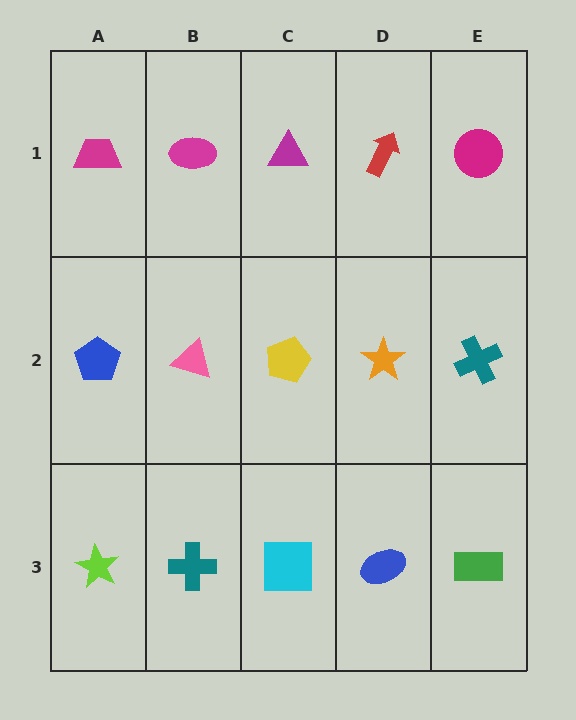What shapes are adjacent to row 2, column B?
A magenta ellipse (row 1, column B), a teal cross (row 3, column B), a blue pentagon (row 2, column A), a yellow pentagon (row 2, column C).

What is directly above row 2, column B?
A magenta ellipse.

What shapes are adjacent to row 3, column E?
A teal cross (row 2, column E), a blue ellipse (row 3, column D).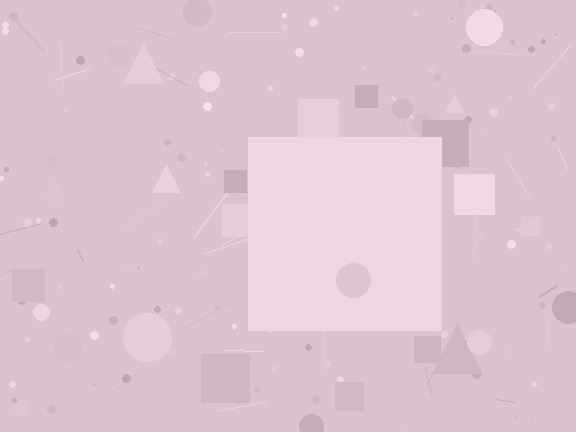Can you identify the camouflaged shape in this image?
The camouflaged shape is a square.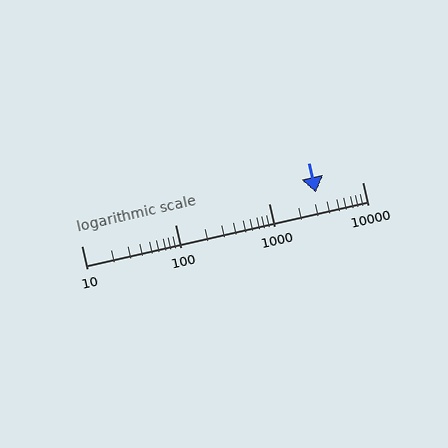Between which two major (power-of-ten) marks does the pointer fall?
The pointer is between 1000 and 10000.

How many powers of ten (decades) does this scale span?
The scale spans 3 decades, from 10 to 10000.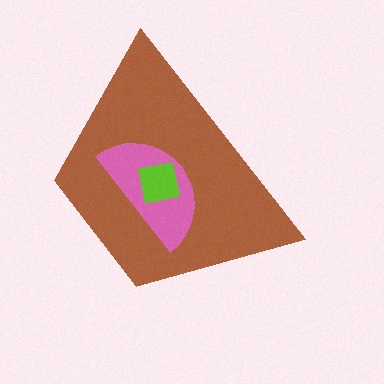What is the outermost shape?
The brown trapezoid.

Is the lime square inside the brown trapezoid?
Yes.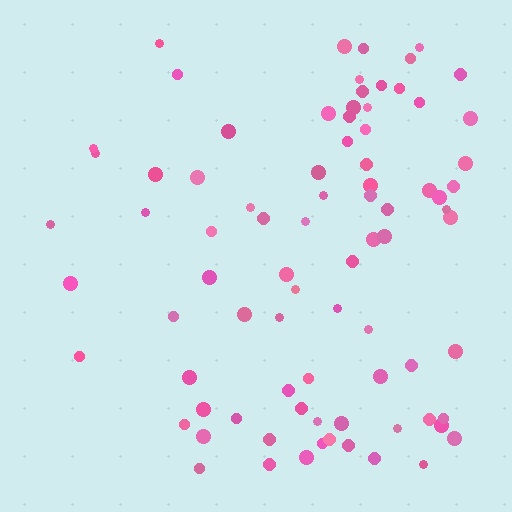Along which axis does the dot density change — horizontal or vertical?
Horizontal.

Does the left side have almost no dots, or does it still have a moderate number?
Still a moderate number, just noticeably fewer than the right.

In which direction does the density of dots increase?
From left to right, with the right side densest.